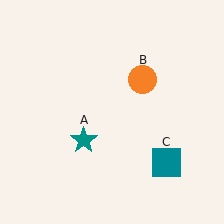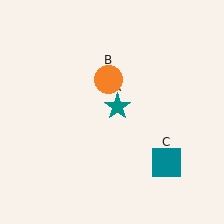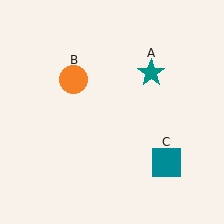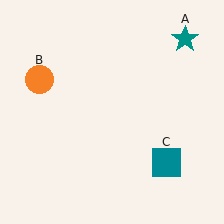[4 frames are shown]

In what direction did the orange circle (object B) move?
The orange circle (object B) moved left.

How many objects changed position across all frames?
2 objects changed position: teal star (object A), orange circle (object B).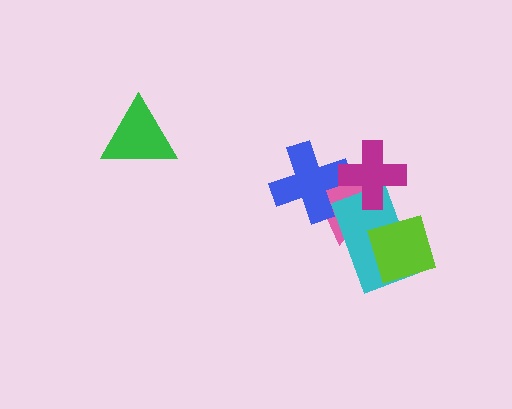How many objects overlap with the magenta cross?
3 objects overlap with the magenta cross.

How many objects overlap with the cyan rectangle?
3 objects overlap with the cyan rectangle.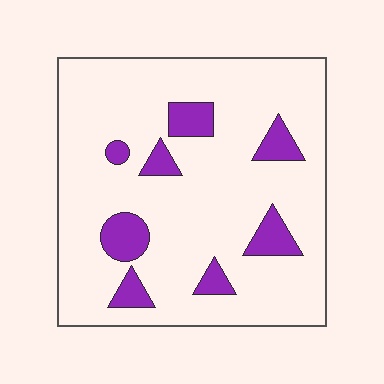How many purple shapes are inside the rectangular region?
8.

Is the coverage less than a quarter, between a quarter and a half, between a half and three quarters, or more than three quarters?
Less than a quarter.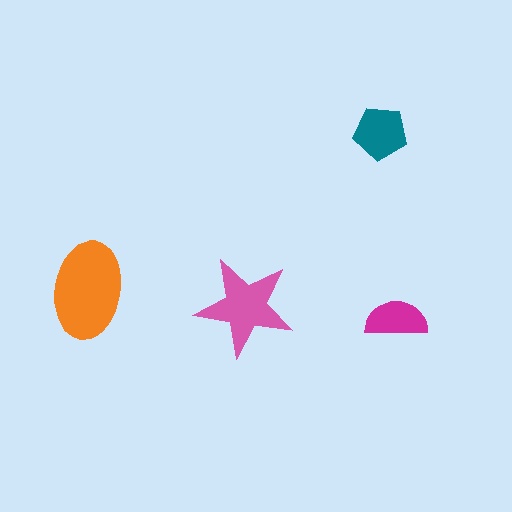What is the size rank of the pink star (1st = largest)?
2nd.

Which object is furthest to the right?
The magenta semicircle is rightmost.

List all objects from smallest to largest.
The magenta semicircle, the teal pentagon, the pink star, the orange ellipse.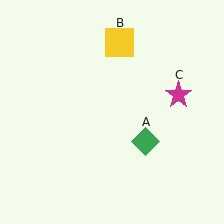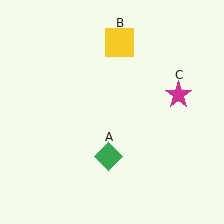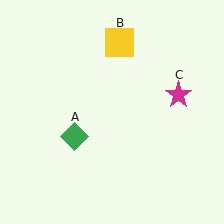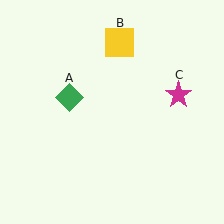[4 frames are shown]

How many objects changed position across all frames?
1 object changed position: green diamond (object A).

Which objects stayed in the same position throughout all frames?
Yellow square (object B) and magenta star (object C) remained stationary.